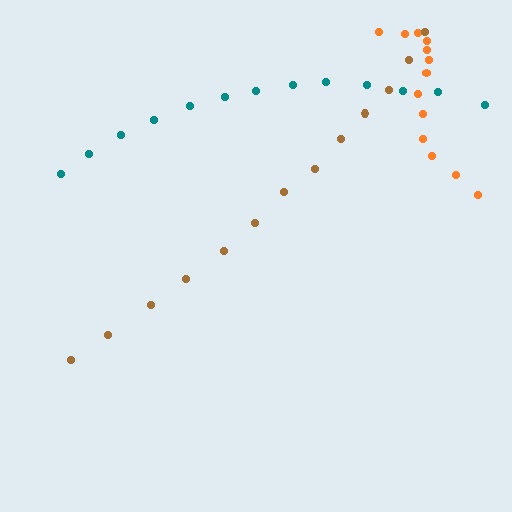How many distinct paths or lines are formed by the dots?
There are 3 distinct paths.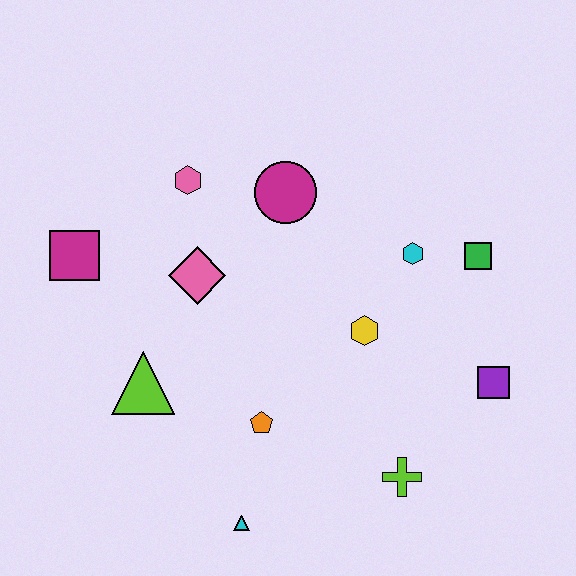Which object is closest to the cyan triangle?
The orange pentagon is closest to the cyan triangle.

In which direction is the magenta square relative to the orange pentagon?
The magenta square is to the left of the orange pentagon.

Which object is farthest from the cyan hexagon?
The magenta square is farthest from the cyan hexagon.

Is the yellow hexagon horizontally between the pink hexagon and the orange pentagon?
No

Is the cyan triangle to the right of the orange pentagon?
No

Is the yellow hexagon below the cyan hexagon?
Yes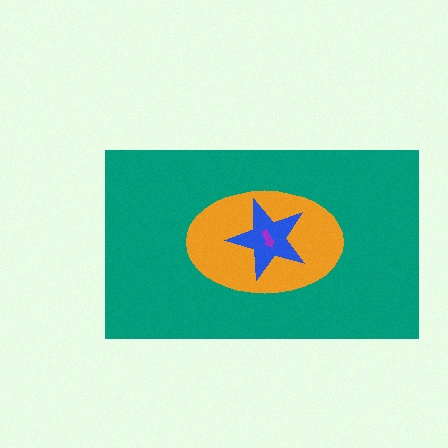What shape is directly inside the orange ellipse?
The blue star.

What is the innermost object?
The purple arrow.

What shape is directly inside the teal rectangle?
The orange ellipse.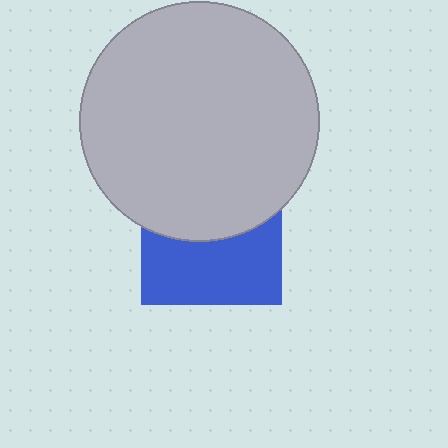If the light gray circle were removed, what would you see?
You would see the complete blue square.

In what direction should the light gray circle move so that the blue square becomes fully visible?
The light gray circle should move up. That is the shortest direction to clear the overlap and leave the blue square fully visible.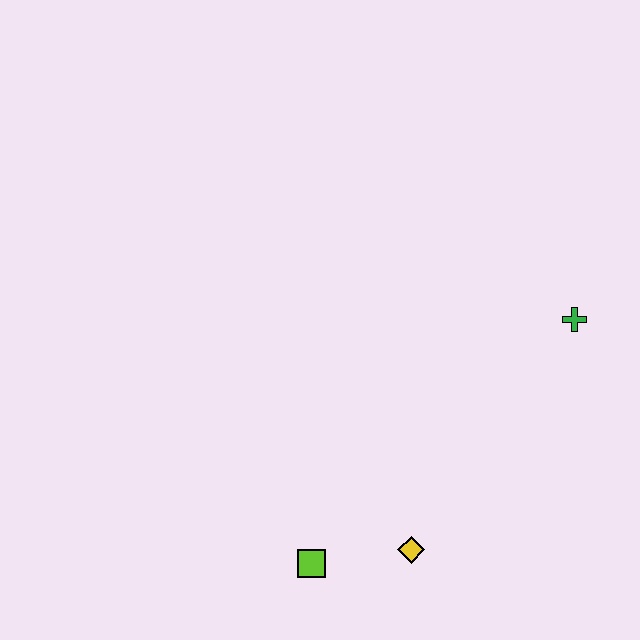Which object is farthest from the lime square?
The green cross is farthest from the lime square.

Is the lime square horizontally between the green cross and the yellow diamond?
No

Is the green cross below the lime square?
No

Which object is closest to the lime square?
The yellow diamond is closest to the lime square.